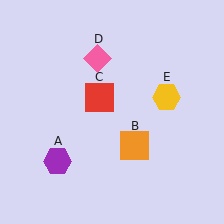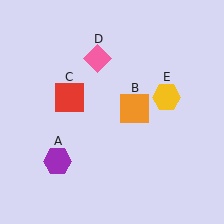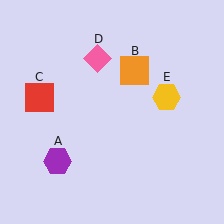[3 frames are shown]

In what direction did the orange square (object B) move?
The orange square (object B) moved up.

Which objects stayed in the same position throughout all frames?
Purple hexagon (object A) and pink diamond (object D) and yellow hexagon (object E) remained stationary.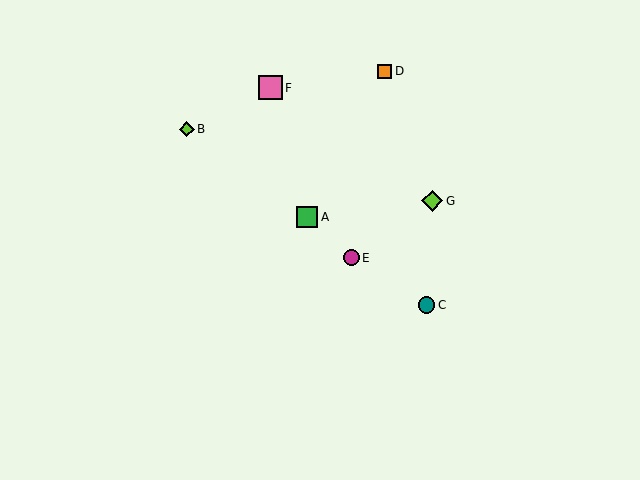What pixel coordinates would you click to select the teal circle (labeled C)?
Click at (426, 305) to select the teal circle C.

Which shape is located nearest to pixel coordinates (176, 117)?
The lime diamond (labeled B) at (187, 129) is nearest to that location.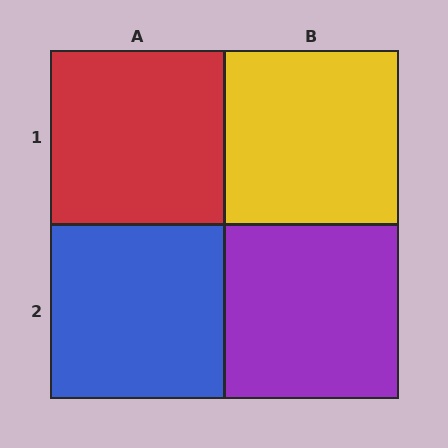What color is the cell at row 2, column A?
Blue.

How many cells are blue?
1 cell is blue.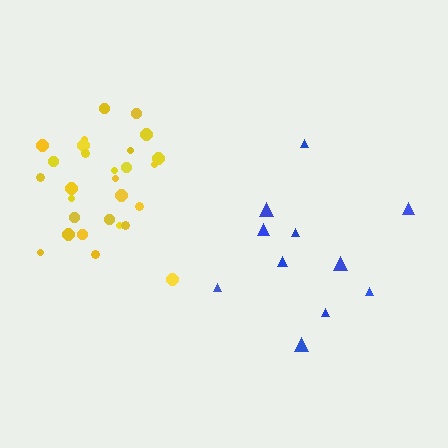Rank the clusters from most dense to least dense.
yellow, blue.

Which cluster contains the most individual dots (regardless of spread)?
Yellow (28).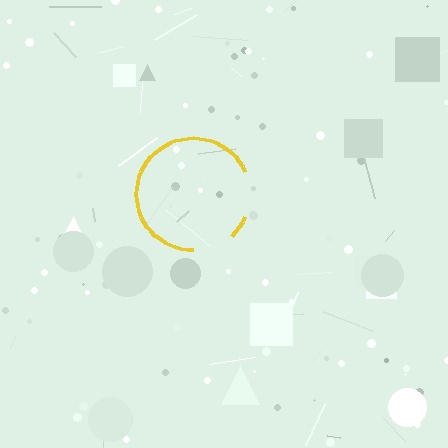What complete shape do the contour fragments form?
The contour fragments form a circle.